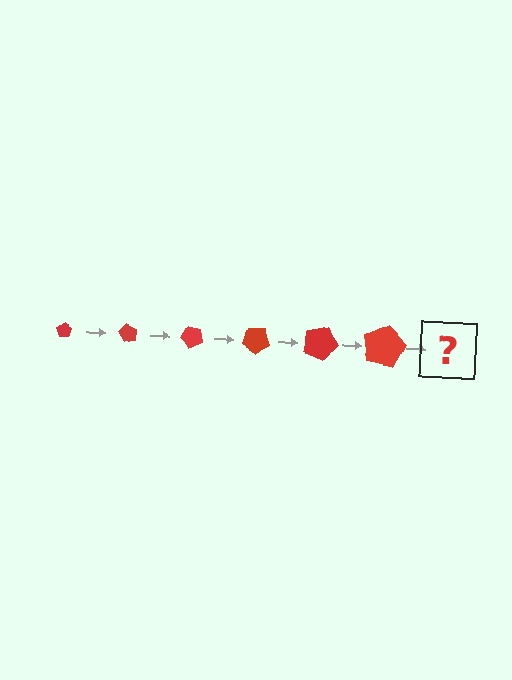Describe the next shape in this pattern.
It should be a pentagon, larger than the previous one and rotated 360 degrees from the start.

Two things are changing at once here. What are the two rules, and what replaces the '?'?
The two rules are that the pentagon grows larger each step and it rotates 60 degrees each step. The '?' should be a pentagon, larger than the previous one and rotated 360 degrees from the start.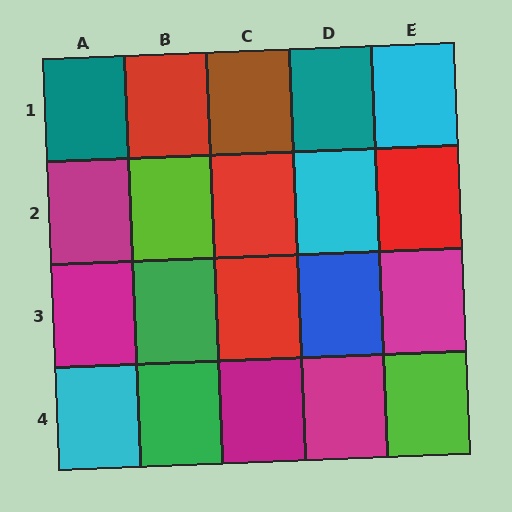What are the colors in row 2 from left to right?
Magenta, lime, red, cyan, red.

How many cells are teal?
2 cells are teal.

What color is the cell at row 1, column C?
Brown.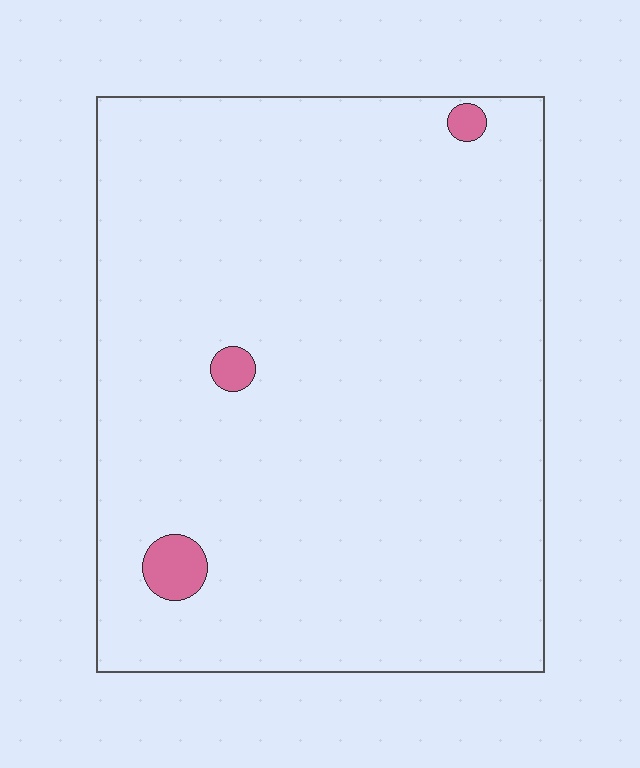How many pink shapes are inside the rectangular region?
3.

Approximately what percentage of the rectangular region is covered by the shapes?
Approximately 0%.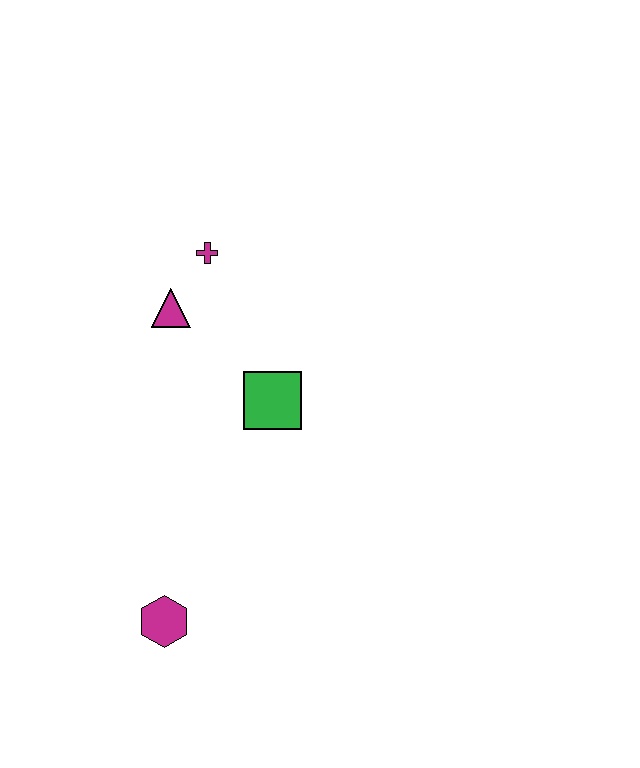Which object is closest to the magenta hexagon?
The green square is closest to the magenta hexagon.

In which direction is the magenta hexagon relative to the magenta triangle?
The magenta hexagon is below the magenta triangle.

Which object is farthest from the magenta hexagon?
The magenta cross is farthest from the magenta hexagon.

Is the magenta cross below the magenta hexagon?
No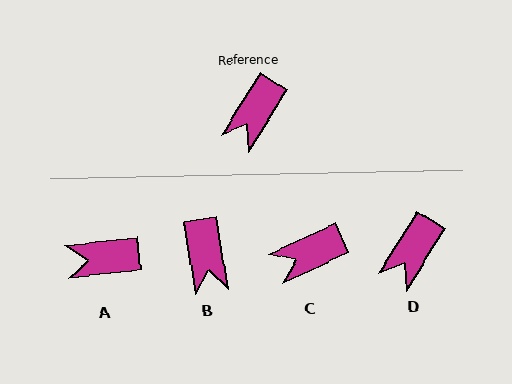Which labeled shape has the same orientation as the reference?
D.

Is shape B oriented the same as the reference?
No, it is off by about 42 degrees.